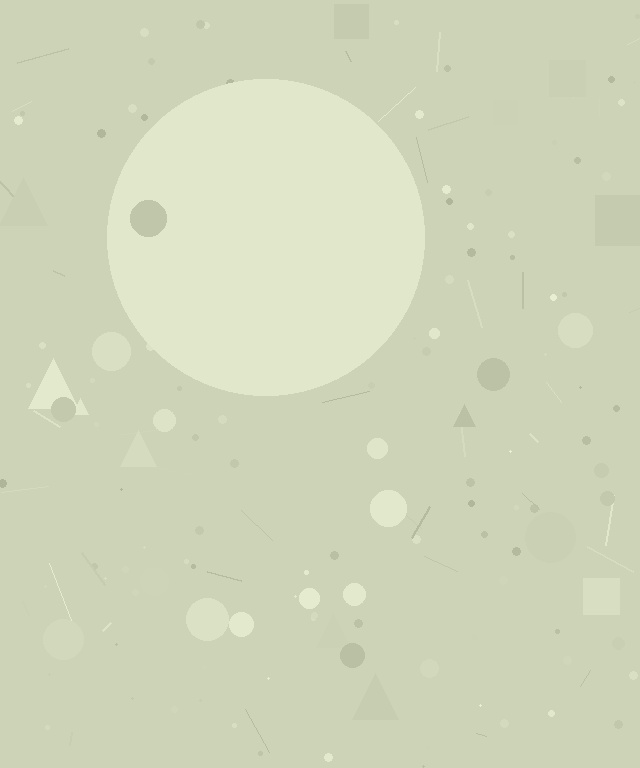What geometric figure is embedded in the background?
A circle is embedded in the background.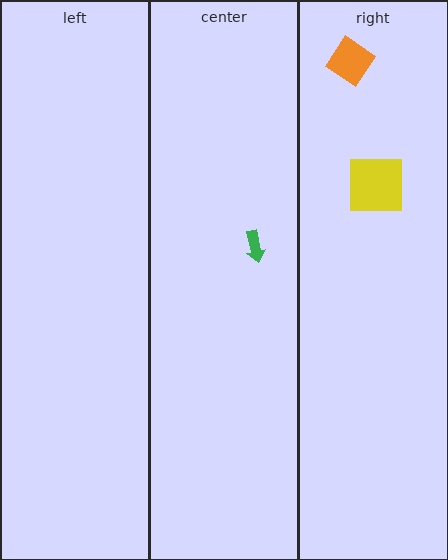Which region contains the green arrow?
The center region.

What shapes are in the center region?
The green arrow.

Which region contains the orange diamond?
The right region.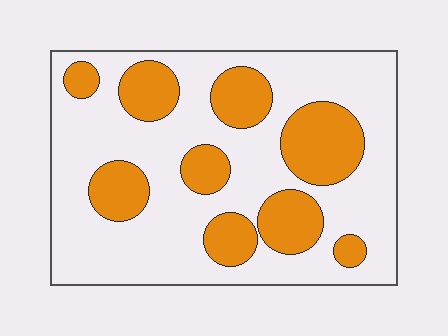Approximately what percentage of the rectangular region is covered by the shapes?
Approximately 30%.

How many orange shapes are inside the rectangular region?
9.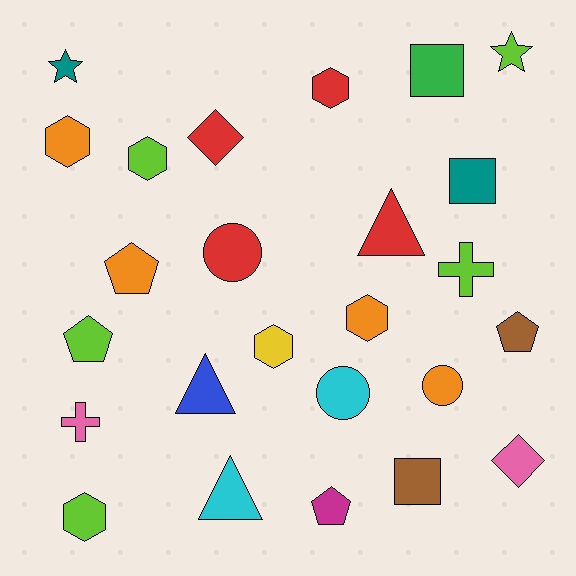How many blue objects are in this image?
There is 1 blue object.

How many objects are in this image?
There are 25 objects.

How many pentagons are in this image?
There are 4 pentagons.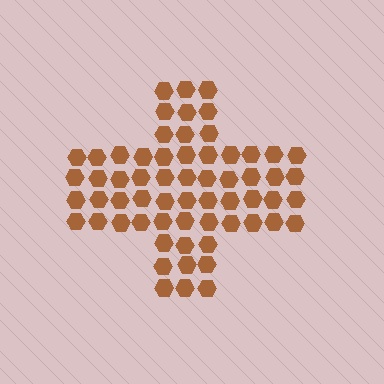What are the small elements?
The small elements are hexagons.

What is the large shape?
The large shape is a cross.